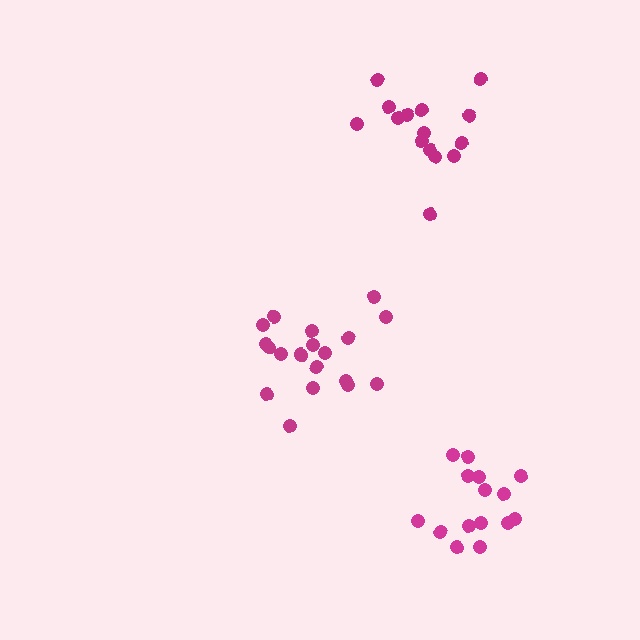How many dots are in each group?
Group 1: 19 dots, Group 2: 15 dots, Group 3: 15 dots (49 total).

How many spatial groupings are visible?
There are 3 spatial groupings.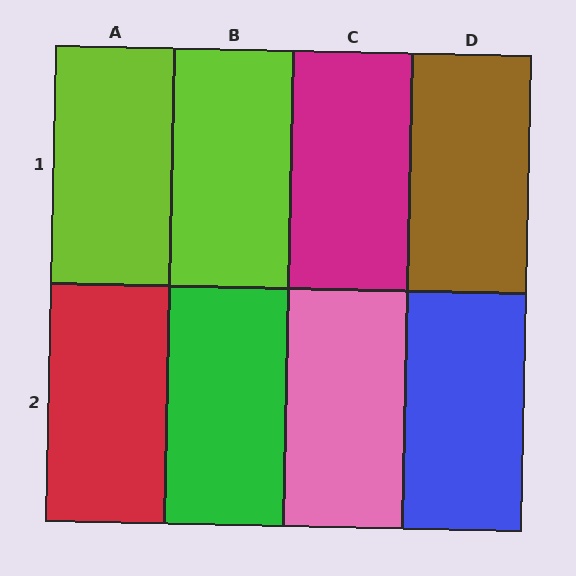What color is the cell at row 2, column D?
Blue.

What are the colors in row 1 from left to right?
Lime, lime, magenta, brown.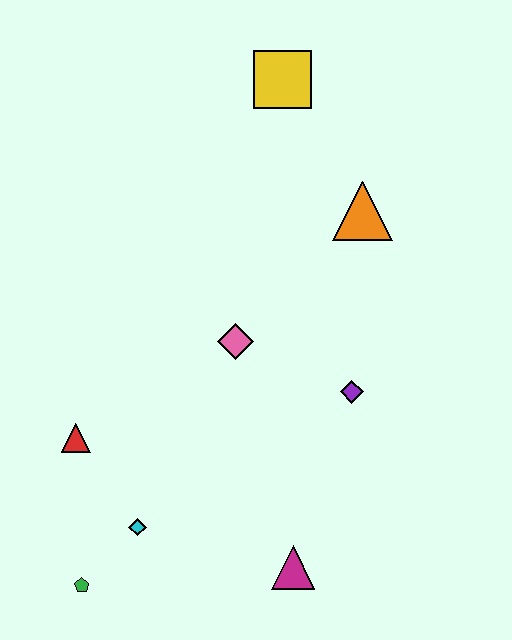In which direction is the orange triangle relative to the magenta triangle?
The orange triangle is above the magenta triangle.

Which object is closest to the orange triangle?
The yellow square is closest to the orange triangle.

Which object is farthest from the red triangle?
The yellow square is farthest from the red triangle.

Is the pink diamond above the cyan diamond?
Yes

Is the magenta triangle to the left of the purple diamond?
Yes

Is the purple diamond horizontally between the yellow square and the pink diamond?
No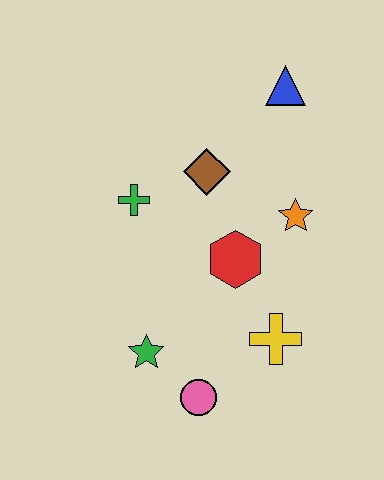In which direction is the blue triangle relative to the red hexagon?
The blue triangle is above the red hexagon.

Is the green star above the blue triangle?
No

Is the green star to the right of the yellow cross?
No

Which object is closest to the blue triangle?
The brown diamond is closest to the blue triangle.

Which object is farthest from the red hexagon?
The blue triangle is farthest from the red hexagon.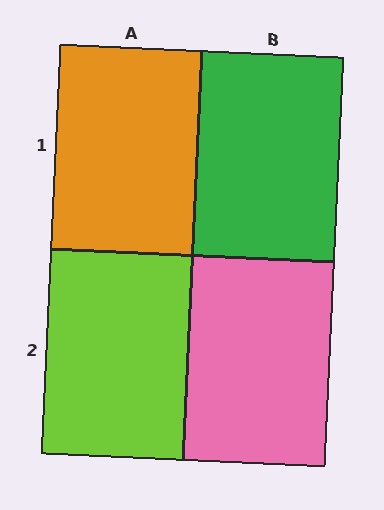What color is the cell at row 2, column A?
Lime.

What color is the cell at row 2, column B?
Pink.